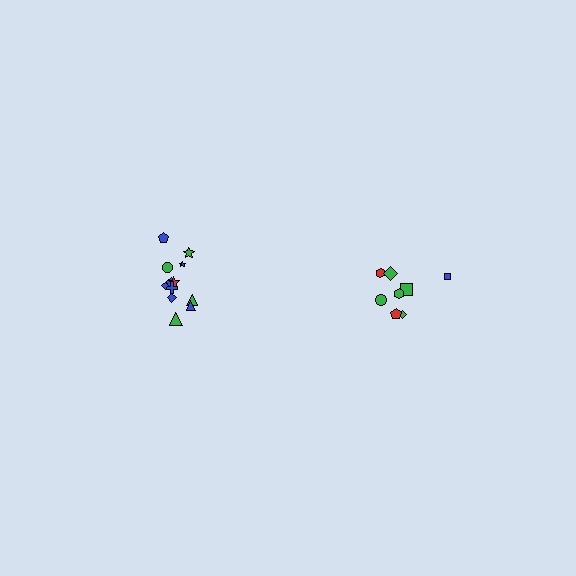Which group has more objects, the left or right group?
The left group.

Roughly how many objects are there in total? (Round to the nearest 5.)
Roughly 20 objects in total.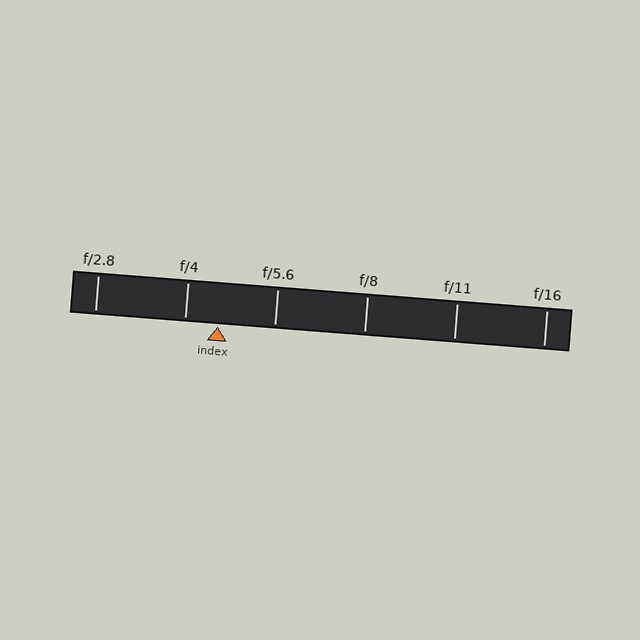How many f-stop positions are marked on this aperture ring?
There are 6 f-stop positions marked.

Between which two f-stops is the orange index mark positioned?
The index mark is between f/4 and f/5.6.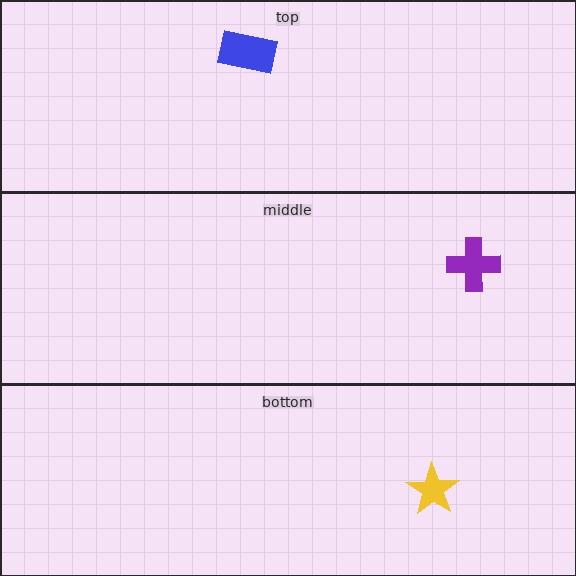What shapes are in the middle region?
The purple cross.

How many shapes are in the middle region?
1.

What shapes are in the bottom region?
The yellow star.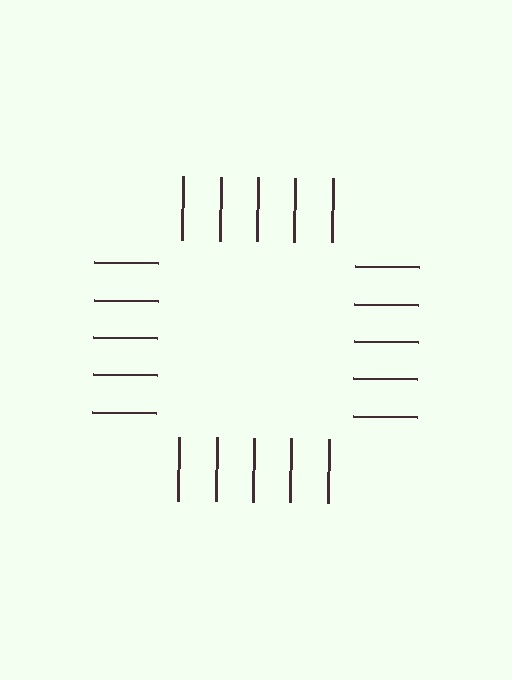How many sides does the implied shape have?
4 sides — the line-ends trace a square.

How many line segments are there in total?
20 — 5 along each of the 4 edges.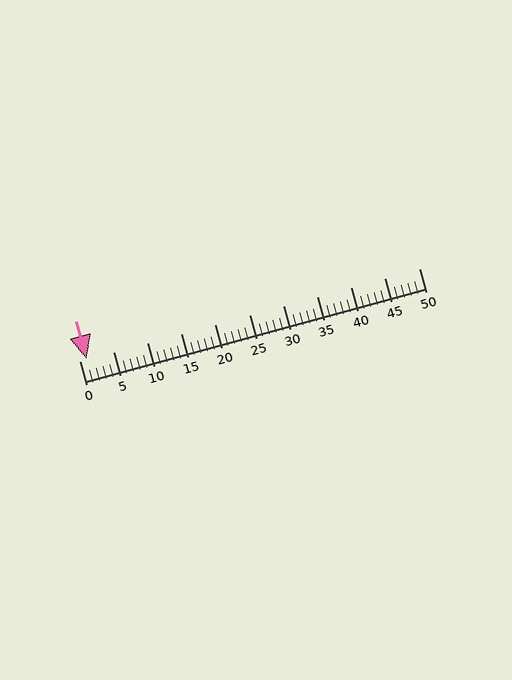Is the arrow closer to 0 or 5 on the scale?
The arrow is closer to 0.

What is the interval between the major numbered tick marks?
The major tick marks are spaced 5 units apart.